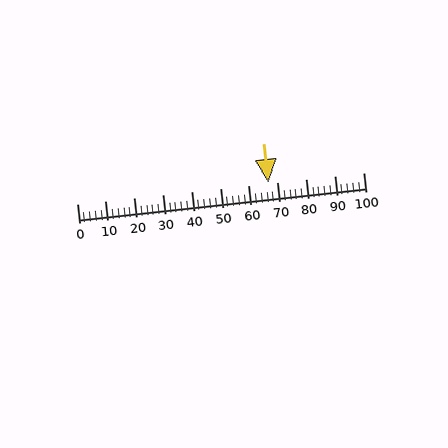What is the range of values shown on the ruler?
The ruler shows values from 0 to 100.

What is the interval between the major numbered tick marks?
The major tick marks are spaced 10 units apart.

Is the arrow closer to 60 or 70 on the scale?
The arrow is closer to 70.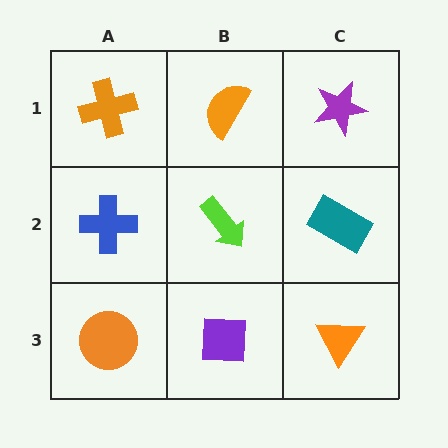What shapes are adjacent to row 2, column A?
An orange cross (row 1, column A), an orange circle (row 3, column A), a lime arrow (row 2, column B).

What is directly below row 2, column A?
An orange circle.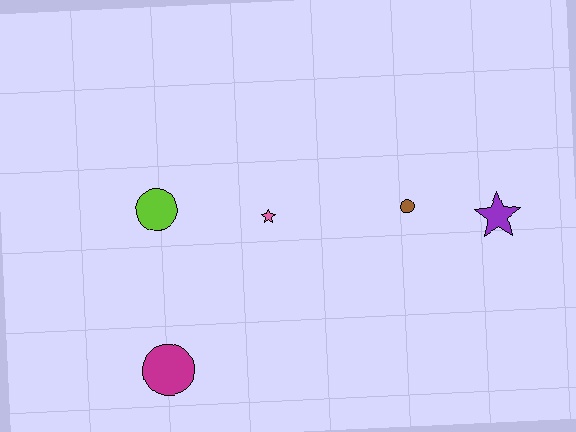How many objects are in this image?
There are 5 objects.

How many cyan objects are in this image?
There are no cyan objects.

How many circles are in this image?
There are 3 circles.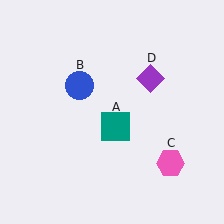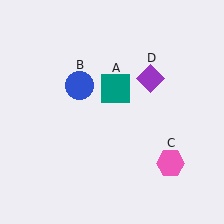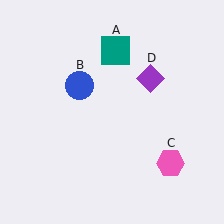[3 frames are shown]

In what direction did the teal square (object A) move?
The teal square (object A) moved up.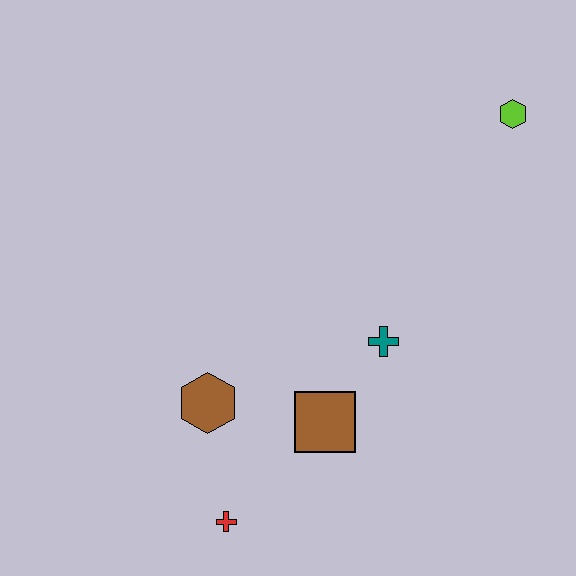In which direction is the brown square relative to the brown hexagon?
The brown square is to the right of the brown hexagon.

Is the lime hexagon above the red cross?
Yes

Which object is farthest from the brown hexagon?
The lime hexagon is farthest from the brown hexagon.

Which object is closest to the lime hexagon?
The teal cross is closest to the lime hexagon.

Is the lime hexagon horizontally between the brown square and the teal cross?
No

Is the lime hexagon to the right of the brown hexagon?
Yes